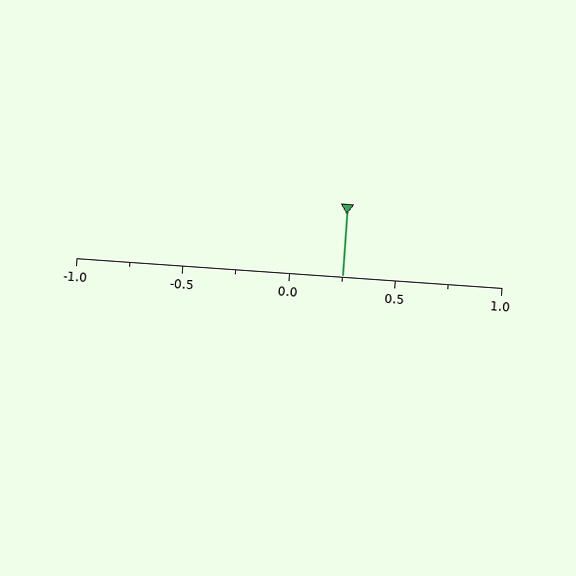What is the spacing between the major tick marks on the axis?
The major ticks are spaced 0.5 apart.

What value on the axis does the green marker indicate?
The marker indicates approximately 0.25.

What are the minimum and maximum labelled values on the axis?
The axis runs from -1.0 to 1.0.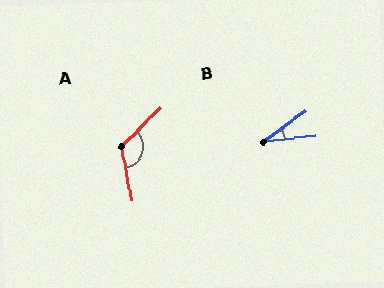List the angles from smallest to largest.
B (28°), A (124°).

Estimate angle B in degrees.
Approximately 28 degrees.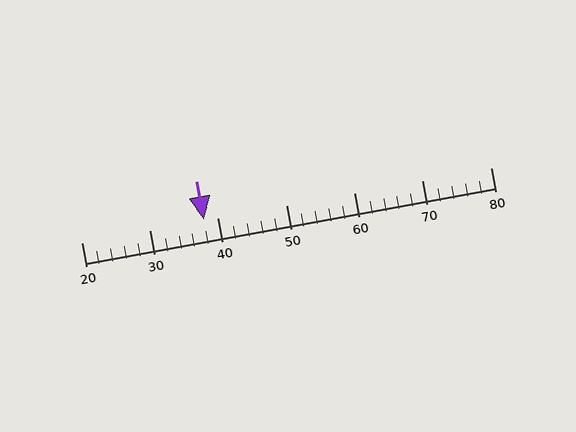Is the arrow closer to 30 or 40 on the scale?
The arrow is closer to 40.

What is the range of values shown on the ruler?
The ruler shows values from 20 to 80.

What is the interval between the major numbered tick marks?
The major tick marks are spaced 10 units apart.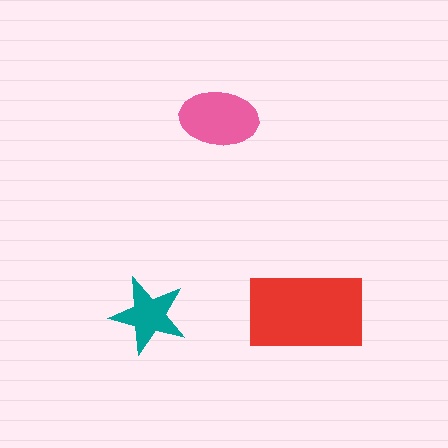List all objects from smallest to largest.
The teal star, the pink ellipse, the red rectangle.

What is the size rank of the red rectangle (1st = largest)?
1st.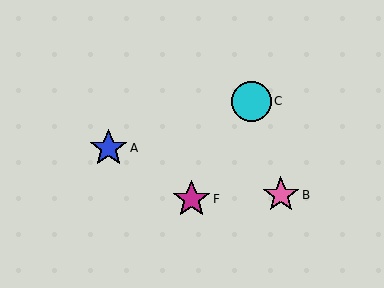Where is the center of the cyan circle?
The center of the cyan circle is at (251, 101).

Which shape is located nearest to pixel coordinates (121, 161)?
The blue star (labeled A) at (108, 148) is nearest to that location.